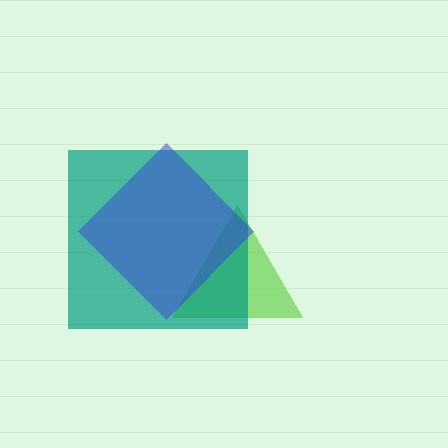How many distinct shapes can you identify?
There are 3 distinct shapes: a lime triangle, a teal square, a blue diamond.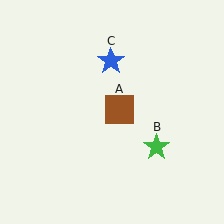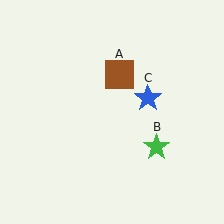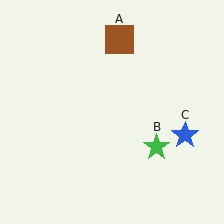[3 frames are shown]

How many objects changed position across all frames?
2 objects changed position: brown square (object A), blue star (object C).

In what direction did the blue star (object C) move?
The blue star (object C) moved down and to the right.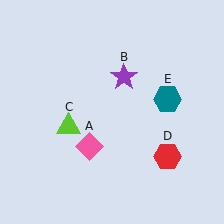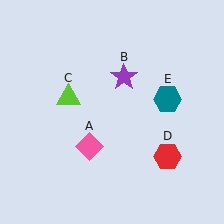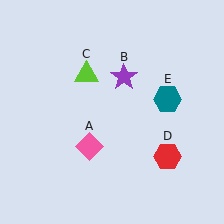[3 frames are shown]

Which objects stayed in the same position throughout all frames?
Pink diamond (object A) and purple star (object B) and red hexagon (object D) and teal hexagon (object E) remained stationary.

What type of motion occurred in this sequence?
The lime triangle (object C) rotated clockwise around the center of the scene.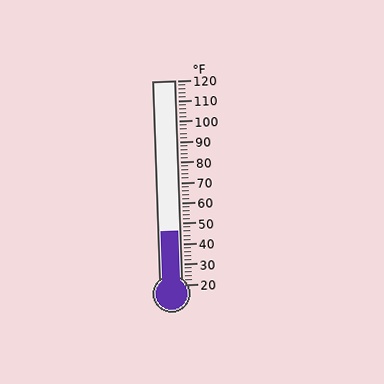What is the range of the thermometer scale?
The thermometer scale ranges from 20°F to 120°F.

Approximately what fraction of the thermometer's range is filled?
The thermometer is filled to approximately 25% of its range.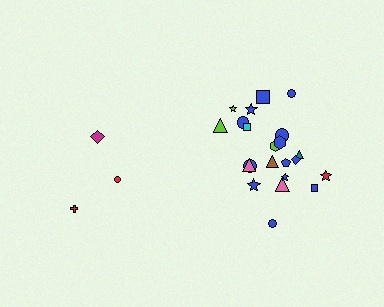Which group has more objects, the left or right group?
The right group.